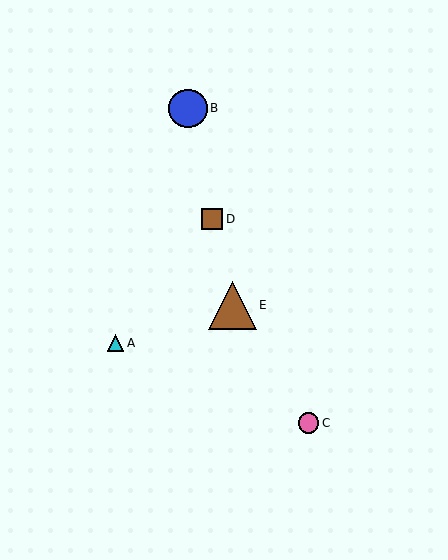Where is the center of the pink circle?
The center of the pink circle is at (309, 423).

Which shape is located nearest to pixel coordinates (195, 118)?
The blue circle (labeled B) at (188, 108) is nearest to that location.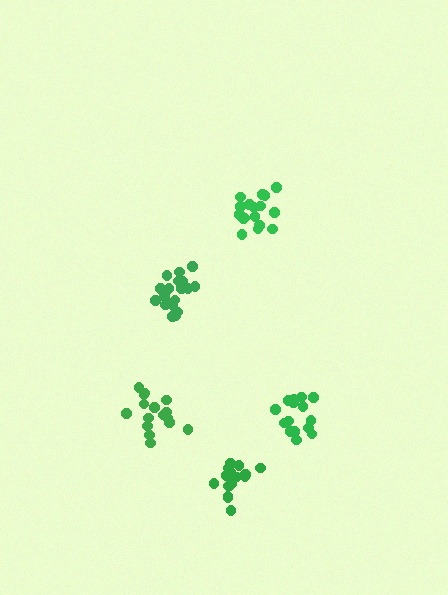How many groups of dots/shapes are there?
There are 5 groups.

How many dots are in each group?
Group 1: 16 dots, Group 2: 20 dots, Group 3: 15 dots, Group 4: 17 dots, Group 5: 16 dots (84 total).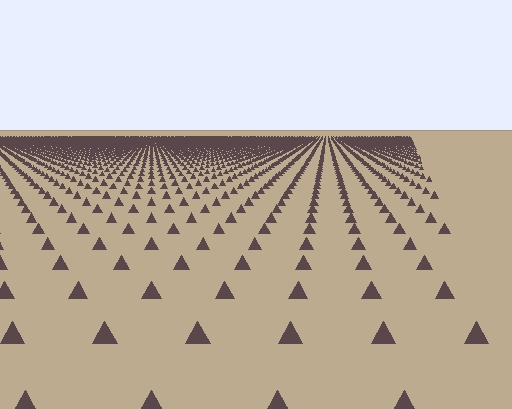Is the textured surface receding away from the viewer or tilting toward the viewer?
The surface is receding away from the viewer. Texture elements get smaller and denser toward the top.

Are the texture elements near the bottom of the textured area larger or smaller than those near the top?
Larger. Near the bottom, elements are closer to the viewer and appear at a bigger on-screen size.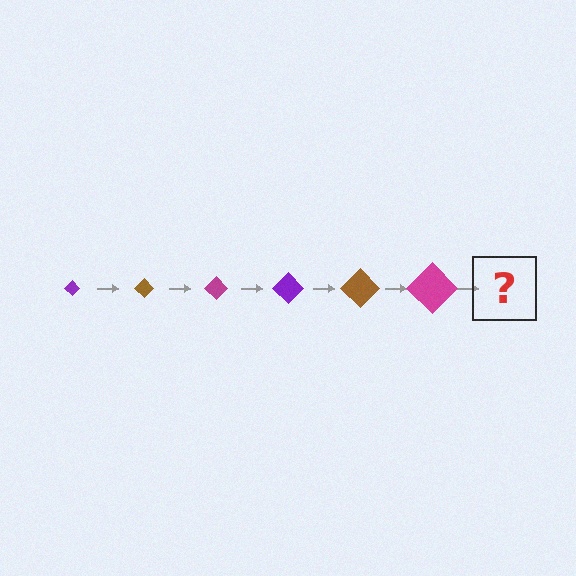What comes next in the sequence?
The next element should be a purple diamond, larger than the previous one.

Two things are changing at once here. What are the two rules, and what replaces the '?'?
The two rules are that the diamond grows larger each step and the color cycles through purple, brown, and magenta. The '?' should be a purple diamond, larger than the previous one.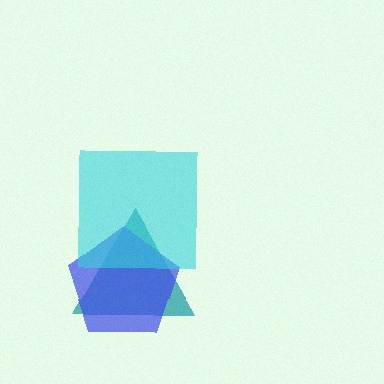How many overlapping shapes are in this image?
There are 3 overlapping shapes in the image.